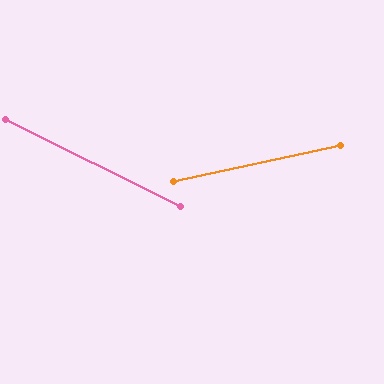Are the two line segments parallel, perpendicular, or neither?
Neither parallel nor perpendicular — they differ by about 39°.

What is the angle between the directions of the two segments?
Approximately 39 degrees.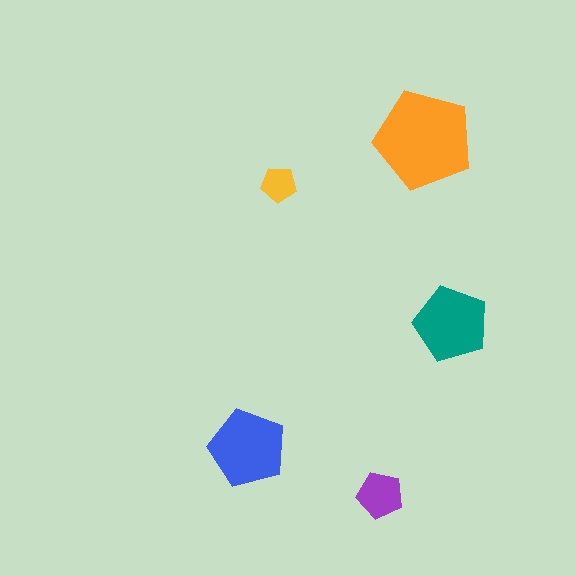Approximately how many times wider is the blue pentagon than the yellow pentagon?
About 2 times wider.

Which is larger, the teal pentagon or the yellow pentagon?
The teal one.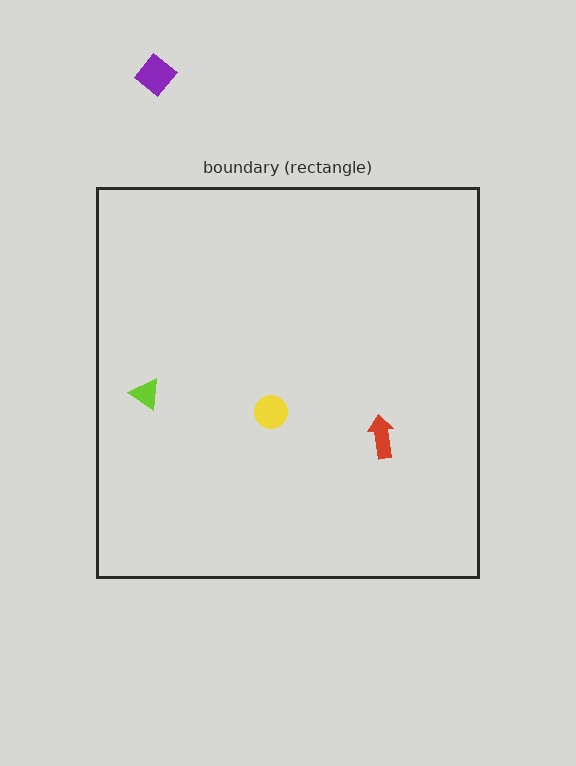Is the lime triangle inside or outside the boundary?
Inside.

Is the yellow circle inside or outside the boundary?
Inside.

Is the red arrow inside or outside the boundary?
Inside.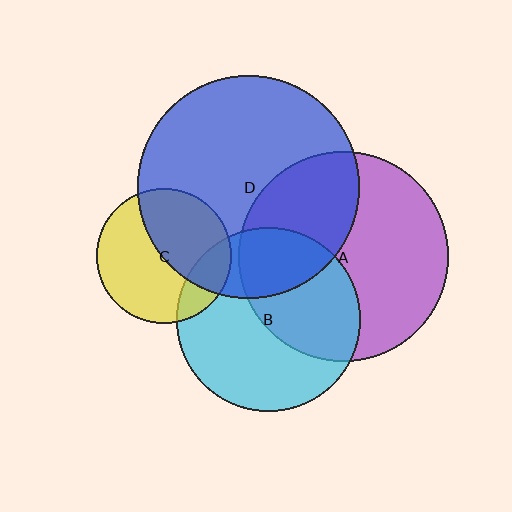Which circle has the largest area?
Circle D (blue).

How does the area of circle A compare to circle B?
Approximately 1.3 times.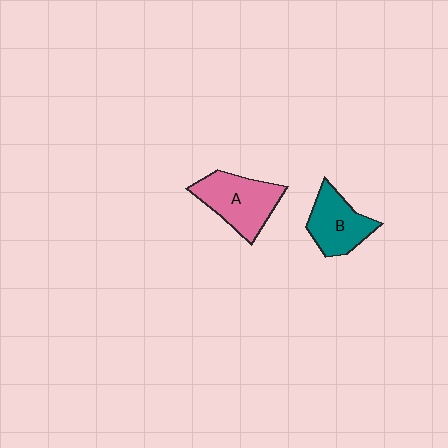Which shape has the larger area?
Shape A (pink).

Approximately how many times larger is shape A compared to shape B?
Approximately 1.2 times.